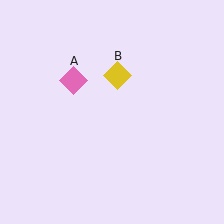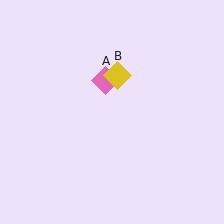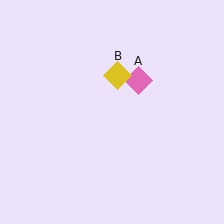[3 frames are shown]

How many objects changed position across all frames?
1 object changed position: pink diamond (object A).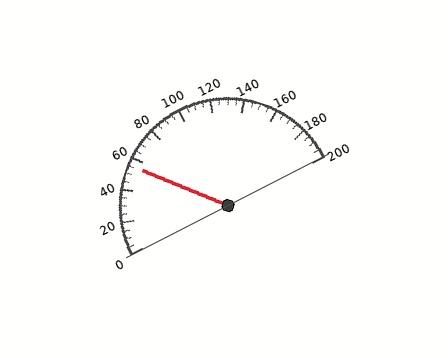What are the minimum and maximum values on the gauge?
The gauge ranges from 0 to 200.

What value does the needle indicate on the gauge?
The needle indicates approximately 55.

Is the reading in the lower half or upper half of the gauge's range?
The reading is in the lower half of the range (0 to 200).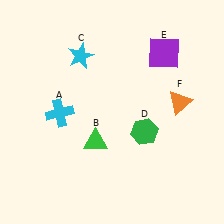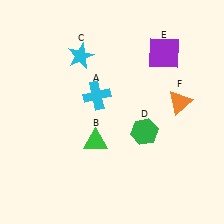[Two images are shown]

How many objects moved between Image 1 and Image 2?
1 object moved between the two images.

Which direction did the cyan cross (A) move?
The cyan cross (A) moved right.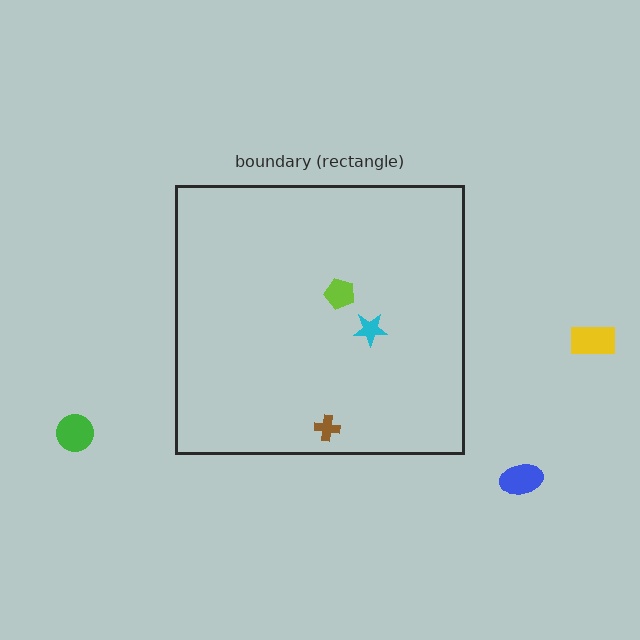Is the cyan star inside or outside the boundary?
Inside.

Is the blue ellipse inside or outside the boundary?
Outside.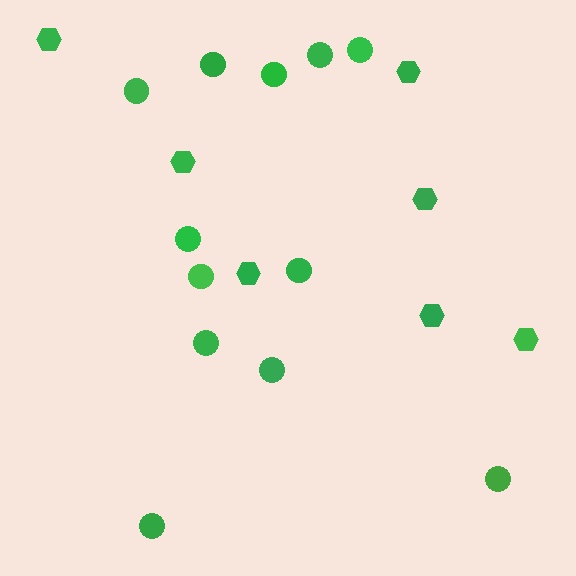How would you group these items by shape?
There are 2 groups: one group of circles (12) and one group of hexagons (7).